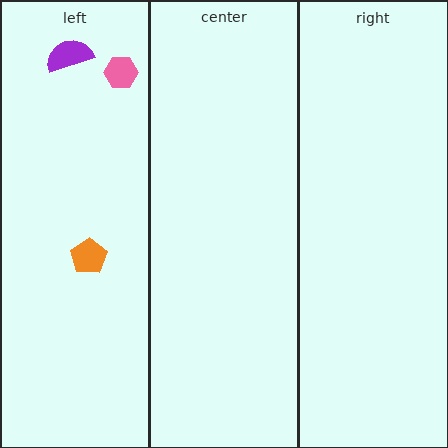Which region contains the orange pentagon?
The left region.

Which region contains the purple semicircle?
The left region.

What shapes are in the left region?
The orange pentagon, the purple semicircle, the pink hexagon.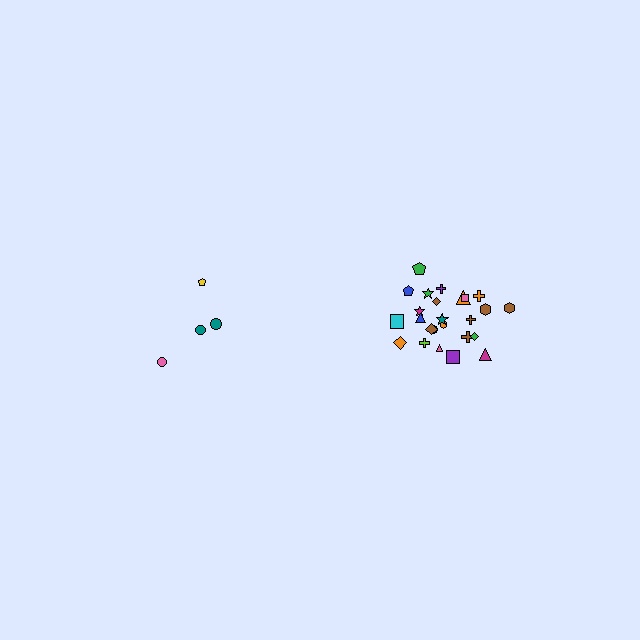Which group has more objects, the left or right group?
The right group.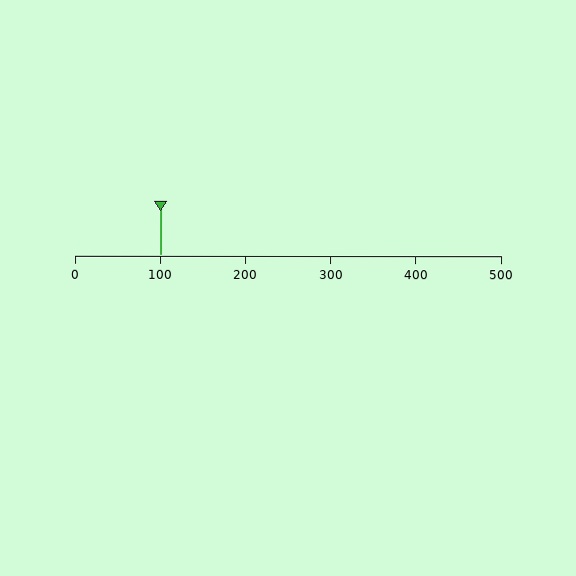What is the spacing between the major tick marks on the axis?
The major ticks are spaced 100 apart.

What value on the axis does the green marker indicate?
The marker indicates approximately 100.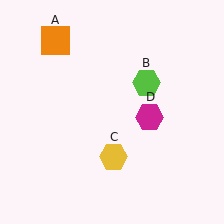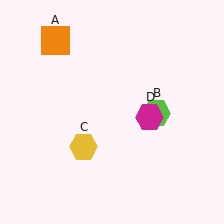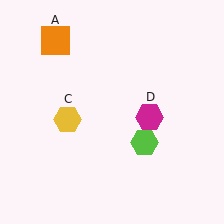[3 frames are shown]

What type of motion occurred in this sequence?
The lime hexagon (object B), yellow hexagon (object C) rotated clockwise around the center of the scene.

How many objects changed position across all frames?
2 objects changed position: lime hexagon (object B), yellow hexagon (object C).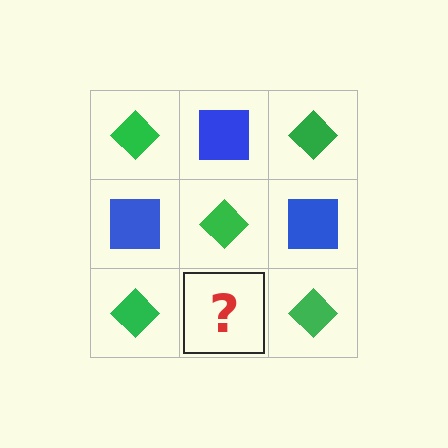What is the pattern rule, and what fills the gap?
The rule is that it alternates green diamond and blue square in a checkerboard pattern. The gap should be filled with a blue square.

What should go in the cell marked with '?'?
The missing cell should contain a blue square.